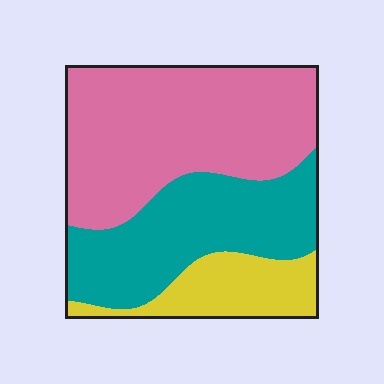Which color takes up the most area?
Pink, at roughly 50%.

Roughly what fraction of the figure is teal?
Teal covers 34% of the figure.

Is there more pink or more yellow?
Pink.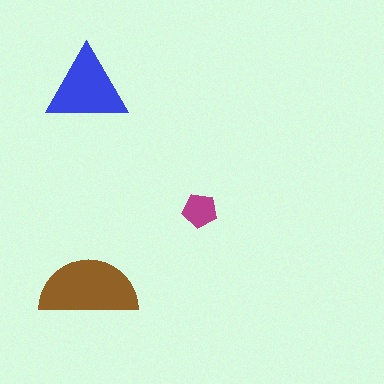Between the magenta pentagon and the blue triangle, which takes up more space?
The blue triangle.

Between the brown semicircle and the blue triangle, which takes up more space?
The brown semicircle.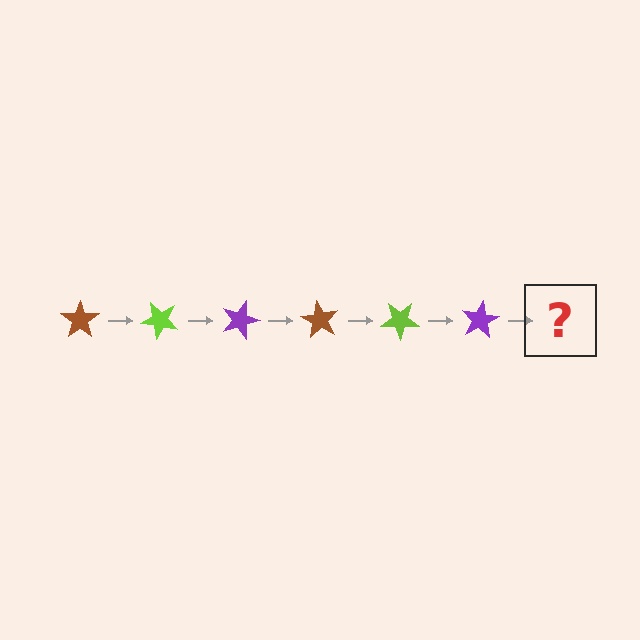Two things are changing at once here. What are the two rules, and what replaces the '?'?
The two rules are that it rotates 45 degrees each step and the color cycles through brown, lime, and purple. The '?' should be a brown star, rotated 270 degrees from the start.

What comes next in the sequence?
The next element should be a brown star, rotated 270 degrees from the start.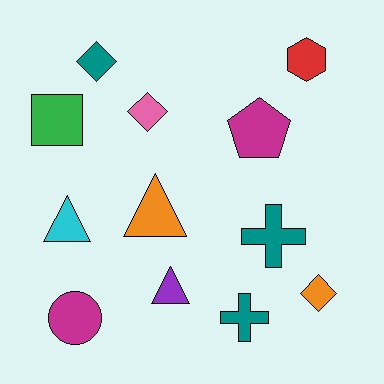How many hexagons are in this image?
There is 1 hexagon.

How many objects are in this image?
There are 12 objects.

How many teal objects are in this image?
There are 3 teal objects.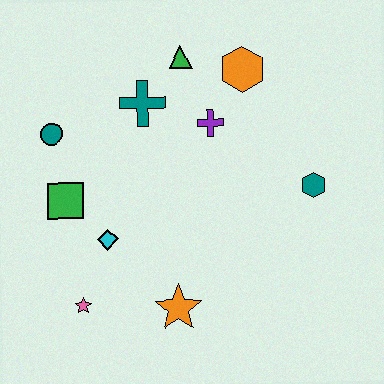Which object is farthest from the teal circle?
The teal hexagon is farthest from the teal circle.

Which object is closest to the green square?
The cyan diamond is closest to the green square.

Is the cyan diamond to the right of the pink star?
Yes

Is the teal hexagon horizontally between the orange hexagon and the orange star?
No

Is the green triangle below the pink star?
No